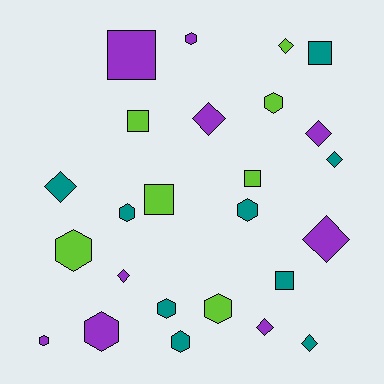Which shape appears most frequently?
Hexagon, with 10 objects.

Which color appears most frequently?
Teal, with 9 objects.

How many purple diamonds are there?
There are 5 purple diamonds.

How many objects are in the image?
There are 25 objects.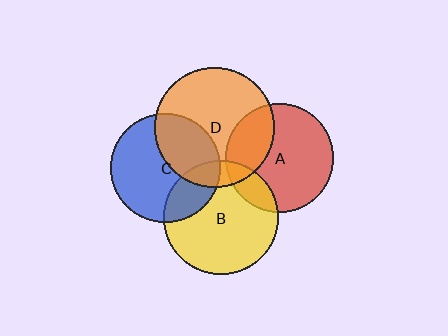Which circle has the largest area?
Circle D (orange).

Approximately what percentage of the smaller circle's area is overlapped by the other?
Approximately 25%.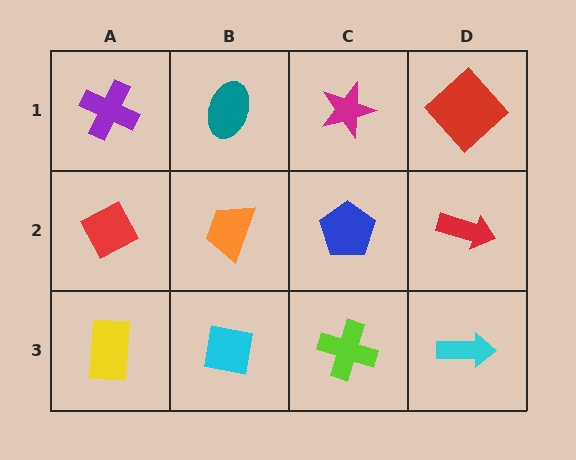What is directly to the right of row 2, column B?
A blue pentagon.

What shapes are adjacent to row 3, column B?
An orange trapezoid (row 2, column B), a yellow rectangle (row 3, column A), a lime cross (row 3, column C).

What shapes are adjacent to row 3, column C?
A blue pentagon (row 2, column C), a cyan square (row 3, column B), a cyan arrow (row 3, column D).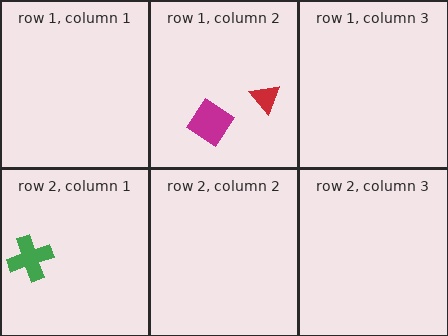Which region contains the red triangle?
The row 1, column 2 region.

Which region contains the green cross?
The row 2, column 1 region.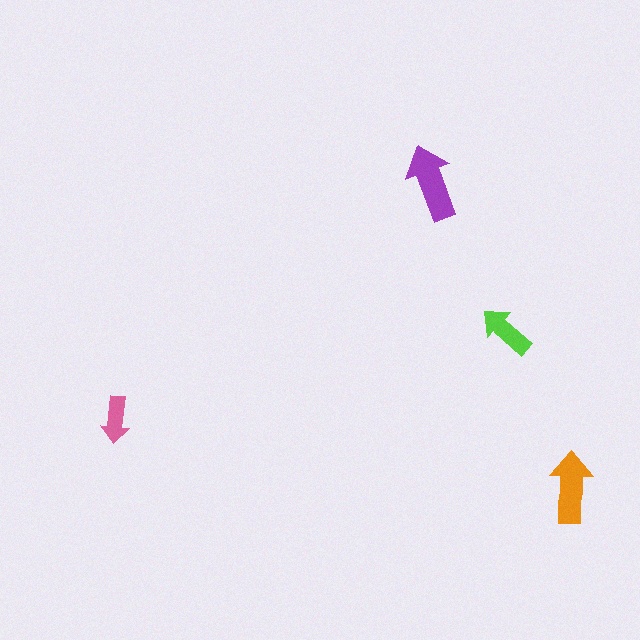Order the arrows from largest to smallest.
the purple one, the orange one, the lime one, the pink one.